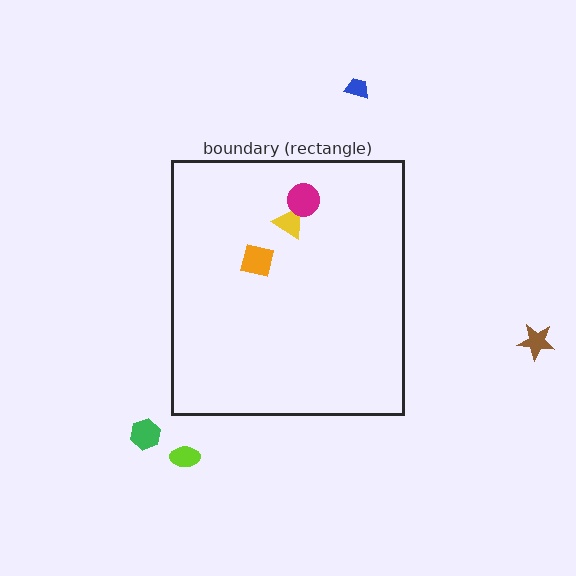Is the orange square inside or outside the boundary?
Inside.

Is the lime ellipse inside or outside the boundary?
Outside.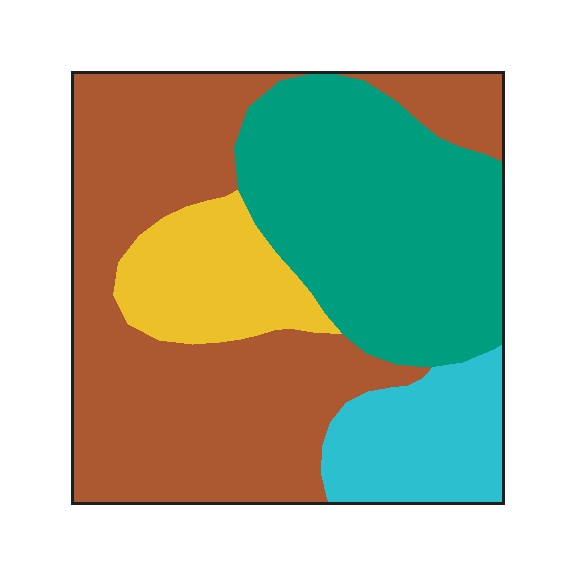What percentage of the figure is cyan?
Cyan covers 12% of the figure.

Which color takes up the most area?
Brown, at roughly 45%.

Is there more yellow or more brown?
Brown.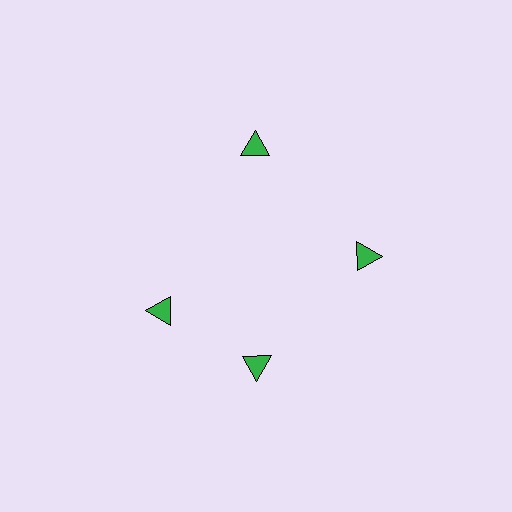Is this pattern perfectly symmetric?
No. The 4 green triangles are arranged in a ring, but one element near the 9 o'clock position is rotated out of alignment along the ring, breaking the 4-fold rotational symmetry.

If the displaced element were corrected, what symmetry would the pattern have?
It would have 4-fold rotational symmetry — the pattern would map onto itself every 90 degrees.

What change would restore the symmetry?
The symmetry would be restored by rotating it back into even spacing with its neighbors so that all 4 triangles sit at equal angles and equal distance from the center.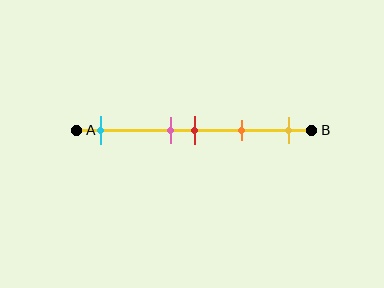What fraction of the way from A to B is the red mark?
The red mark is approximately 50% (0.5) of the way from A to B.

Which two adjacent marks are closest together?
The pink and red marks are the closest adjacent pair.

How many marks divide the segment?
There are 5 marks dividing the segment.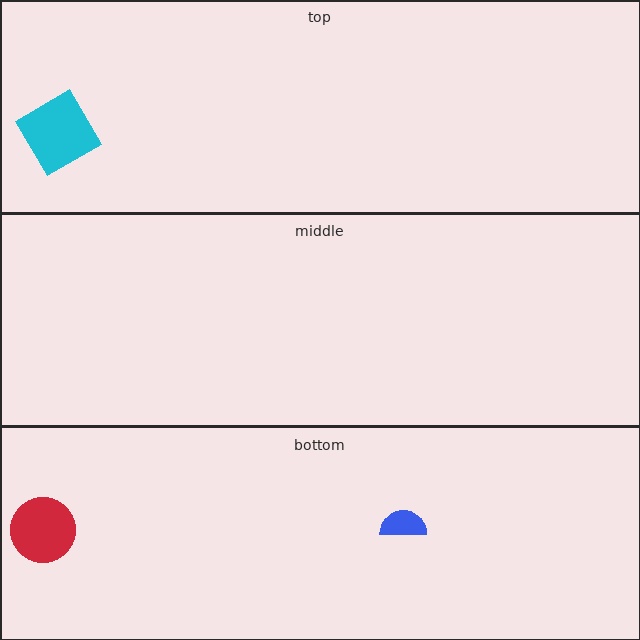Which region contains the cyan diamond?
The top region.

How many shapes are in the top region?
1.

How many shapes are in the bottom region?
2.